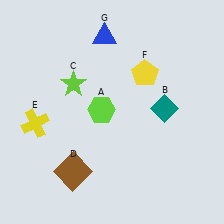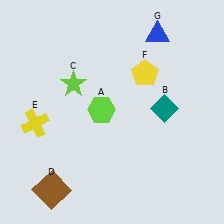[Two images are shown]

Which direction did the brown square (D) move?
The brown square (D) moved left.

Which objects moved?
The objects that moved are: the brown square (D), the blue triangle (G).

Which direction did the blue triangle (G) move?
The blue triangle (G) moved right.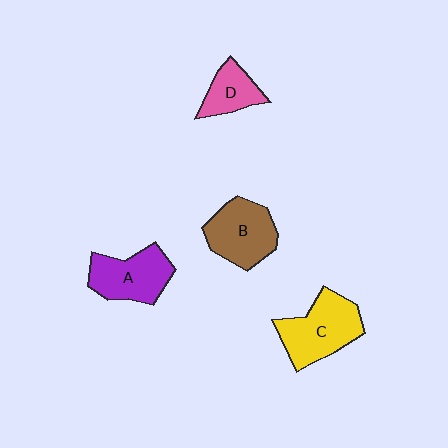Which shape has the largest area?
Shape C (yellow).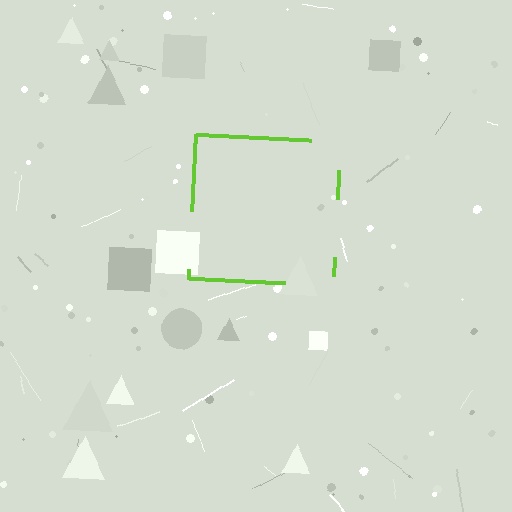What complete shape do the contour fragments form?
The contour fragments form a square.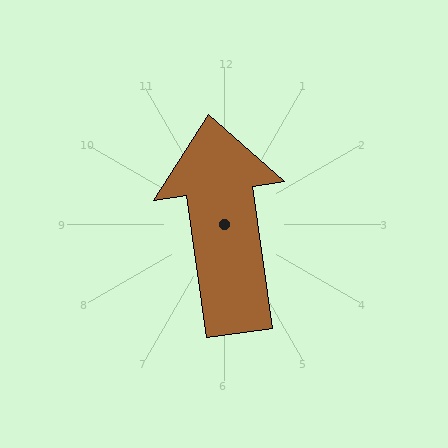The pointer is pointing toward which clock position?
Roughly 12 o'clock.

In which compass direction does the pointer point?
North.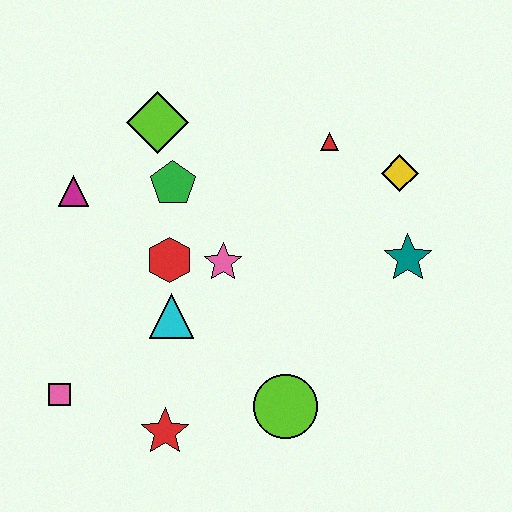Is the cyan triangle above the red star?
Yes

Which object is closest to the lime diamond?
The green pentagon is closest to the lime diamond.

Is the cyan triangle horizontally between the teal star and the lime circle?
No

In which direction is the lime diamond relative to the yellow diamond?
The lime diamond is to the left of the yellow diamond.